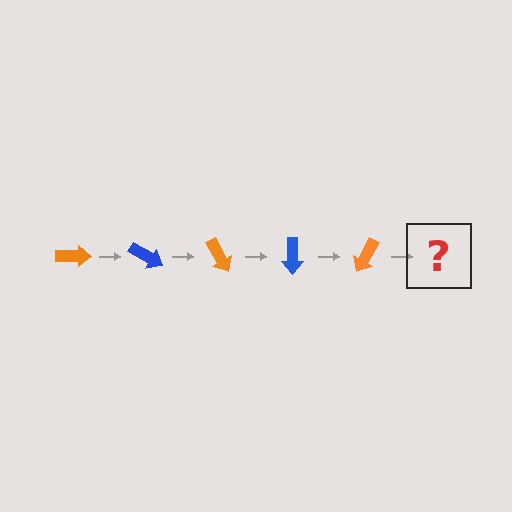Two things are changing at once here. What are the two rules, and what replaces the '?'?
The two rules are that it rotates 30 degrees each step and the color cycles through orange and blue. The '?' should be a blue arrow, rotated 150 degrees from the start.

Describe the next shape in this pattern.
It should be a blue arrow, rotated 150 degrees from the start.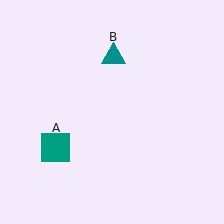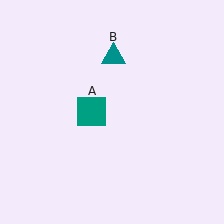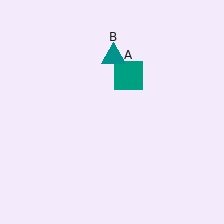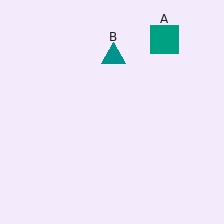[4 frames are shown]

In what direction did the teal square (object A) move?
The teal square (object A) moved up and to the right.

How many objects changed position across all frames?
1 object changed position: teal square (object A).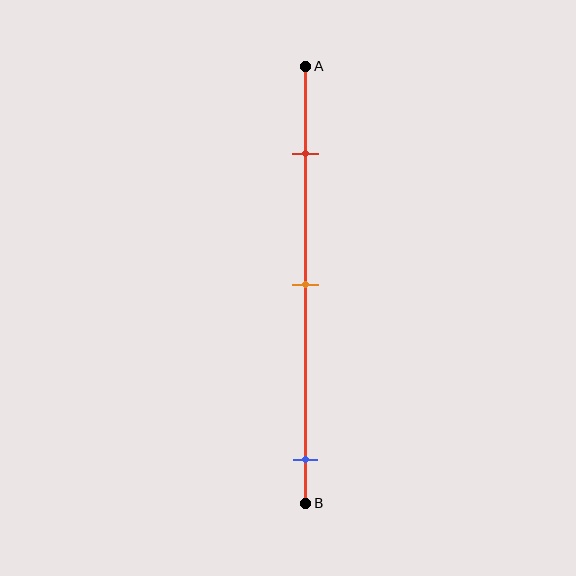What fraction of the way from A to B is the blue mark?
The blue mark is approximately 90% (0.9) of the way from A to B.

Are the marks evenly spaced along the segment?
No, the marks are not evenly spaced.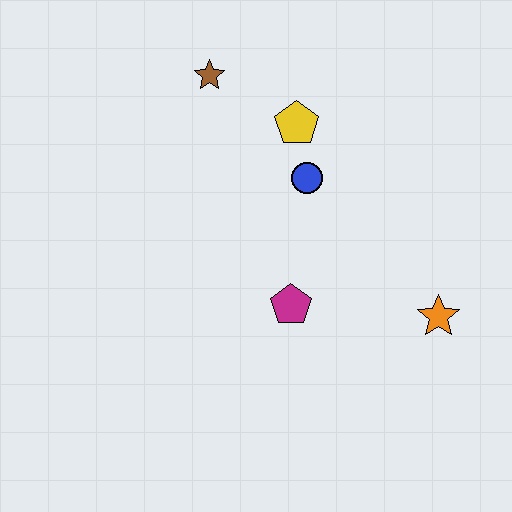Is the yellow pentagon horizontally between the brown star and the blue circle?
Yes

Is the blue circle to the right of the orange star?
No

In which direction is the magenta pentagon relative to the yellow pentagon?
The magenta pentagon is below the yellow pentagon.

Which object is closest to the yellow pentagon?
The blue circle is closest to the yellow pentagon.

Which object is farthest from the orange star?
The brown star is farthest from the orange star.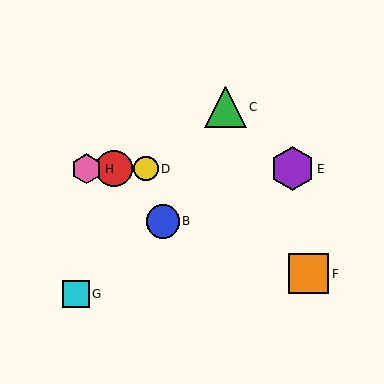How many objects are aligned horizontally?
4 objects (A, D, E, H) are aligned horizontally.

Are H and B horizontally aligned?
No, H is at y≈169 and B is at y≈221.